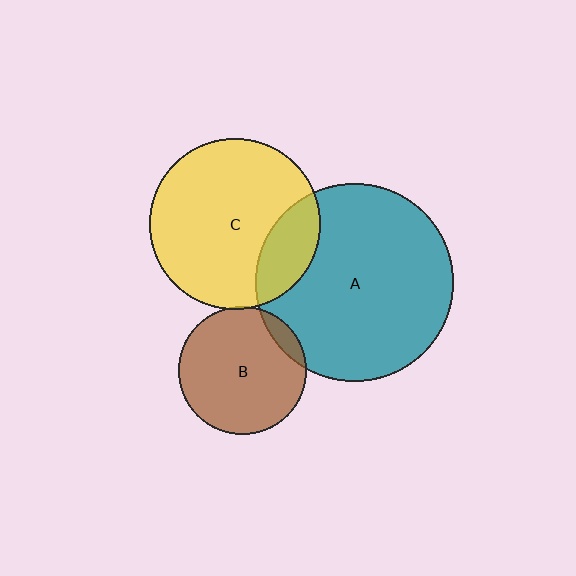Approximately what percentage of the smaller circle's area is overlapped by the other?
Approximately 20%.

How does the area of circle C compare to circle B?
Approximately 1.8 times.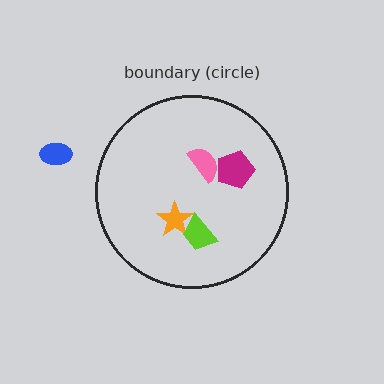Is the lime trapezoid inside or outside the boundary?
Inside.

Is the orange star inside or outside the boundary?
Inside.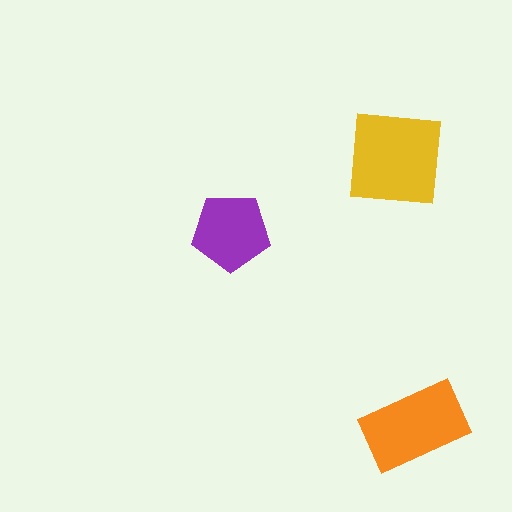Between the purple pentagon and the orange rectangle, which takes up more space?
The orange rectangle.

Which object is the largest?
The yellow square.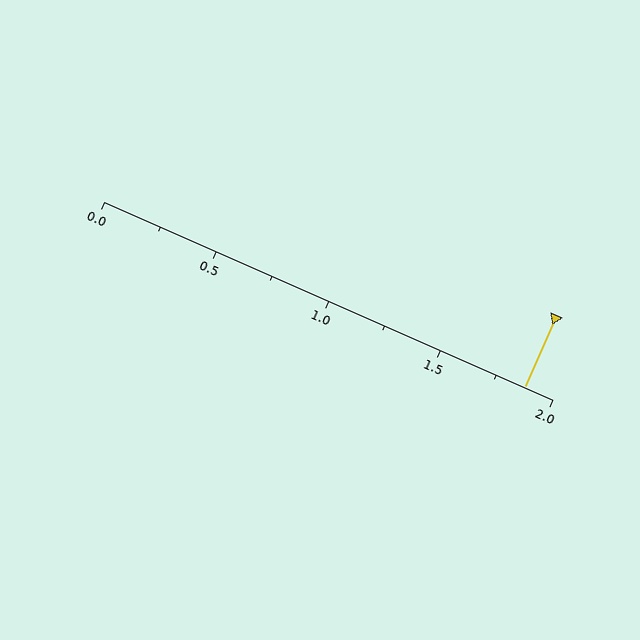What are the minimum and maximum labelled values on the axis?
The axis runs from 0.0 to 2.0.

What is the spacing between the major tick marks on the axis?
The major ticks are spaced 0.5 apart.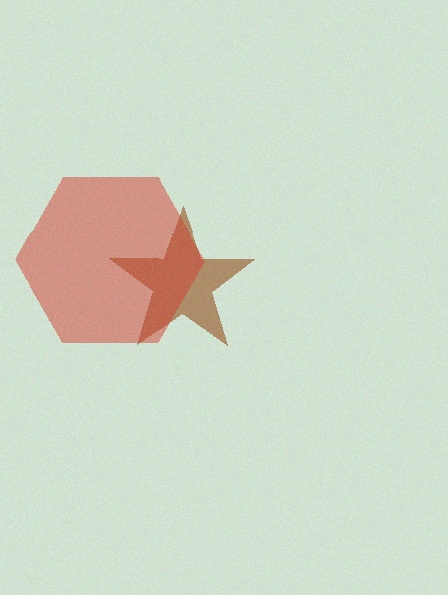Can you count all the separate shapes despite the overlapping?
Yes, there are 2 separate shapes.